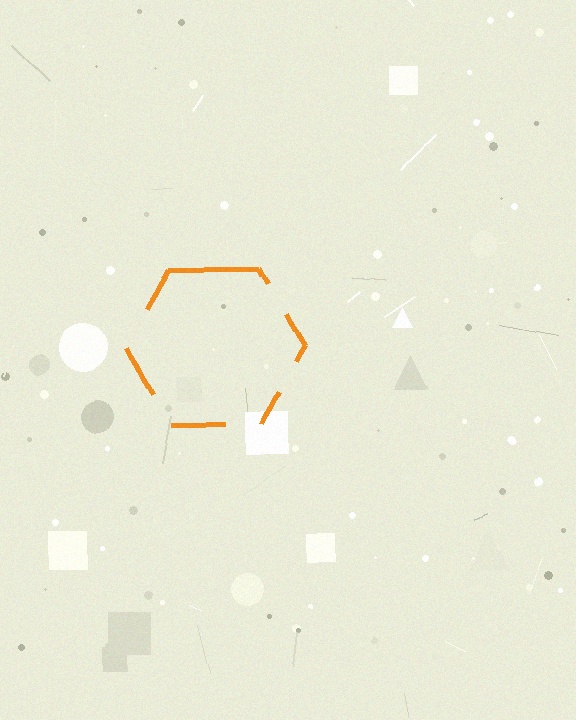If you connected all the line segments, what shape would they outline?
They would outline a hexagon.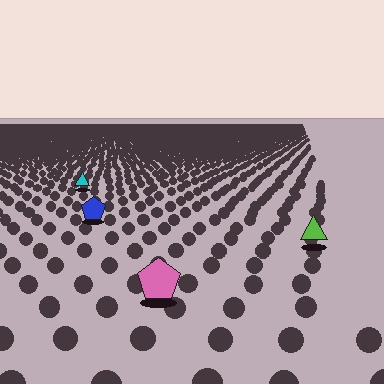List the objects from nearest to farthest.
From nearest to farthest: the pink pentagon, the lime triangle, the blue pentagon, the cyan triangle.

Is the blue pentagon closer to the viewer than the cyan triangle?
Yes. The blue pentagon is closer — you can tell from the texture gradient: the ground texture is coarser near it.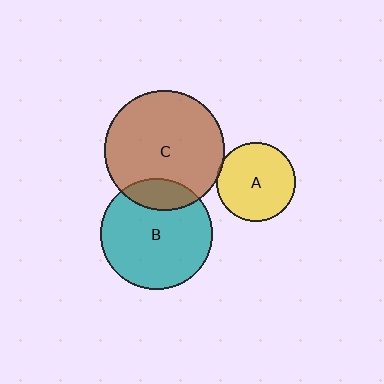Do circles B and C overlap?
Yes.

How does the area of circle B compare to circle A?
Approximately 2.0 times.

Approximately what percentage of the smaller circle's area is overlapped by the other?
Approximately 20%.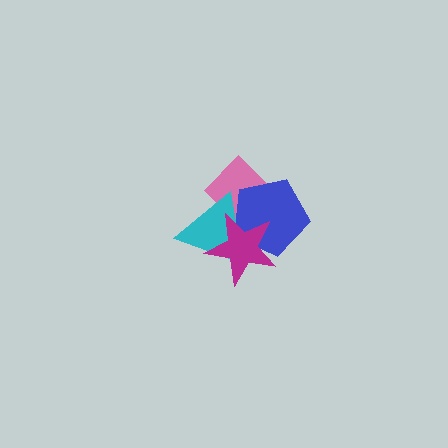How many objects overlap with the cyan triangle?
3 objects overlap with the cyan triangle.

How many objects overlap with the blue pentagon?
3 objects overlap with the blue pentagon.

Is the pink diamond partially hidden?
Yes, it is partially covered by another shape.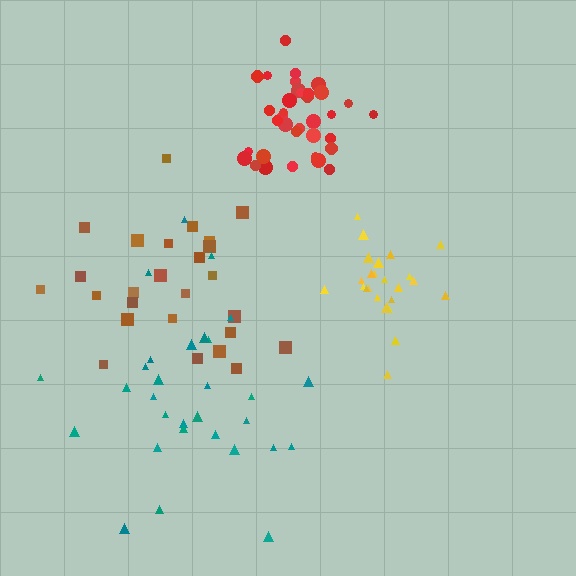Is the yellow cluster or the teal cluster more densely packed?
Yellow.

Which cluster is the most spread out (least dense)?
Teal.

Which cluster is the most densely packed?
Red.